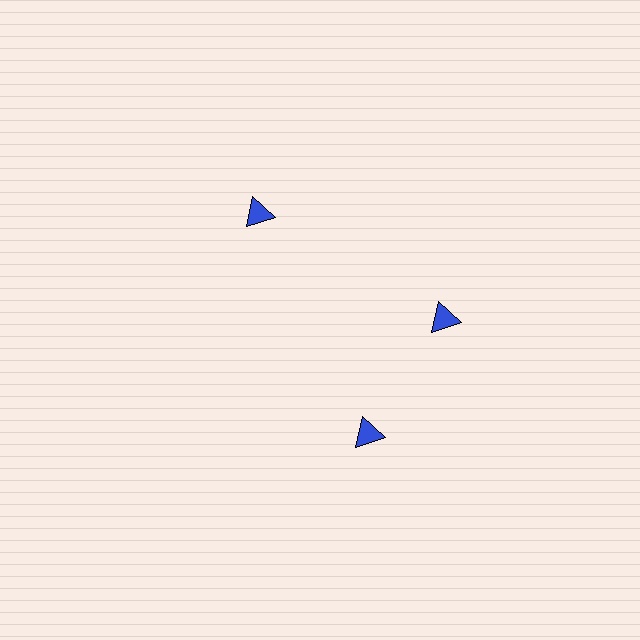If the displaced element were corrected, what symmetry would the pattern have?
It would have 3-fold rotational symmetry — the pattern would map onto itself every 120 degrees.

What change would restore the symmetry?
The symmetry would be restored by rotating it back into even spacing with its neighbors so that all 3 triangles sit at equal angles and equal distance from the center.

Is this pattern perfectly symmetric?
No. The 3 blue triangles are arranged in a ring, but one element near the 7 o'clock position is rotated out of alignment along the ring, breaking the 3-fold rotational symmetry.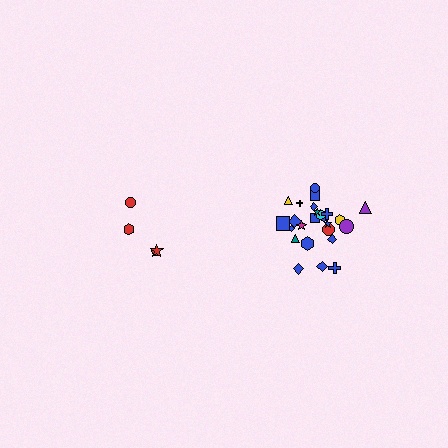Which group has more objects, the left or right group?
The right group.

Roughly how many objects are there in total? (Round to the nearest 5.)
Roughly 30 objects in total.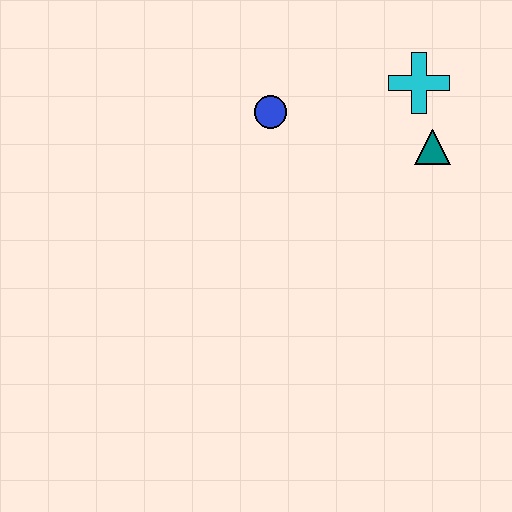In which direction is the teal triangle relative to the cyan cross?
The teal triangle is below the cyan cross.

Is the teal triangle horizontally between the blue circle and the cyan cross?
No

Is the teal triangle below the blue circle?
Yes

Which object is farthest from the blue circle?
The teal triangle is farthest from the blue circle.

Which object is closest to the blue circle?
The cyan cross is closest to the blue circle.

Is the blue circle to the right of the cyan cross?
No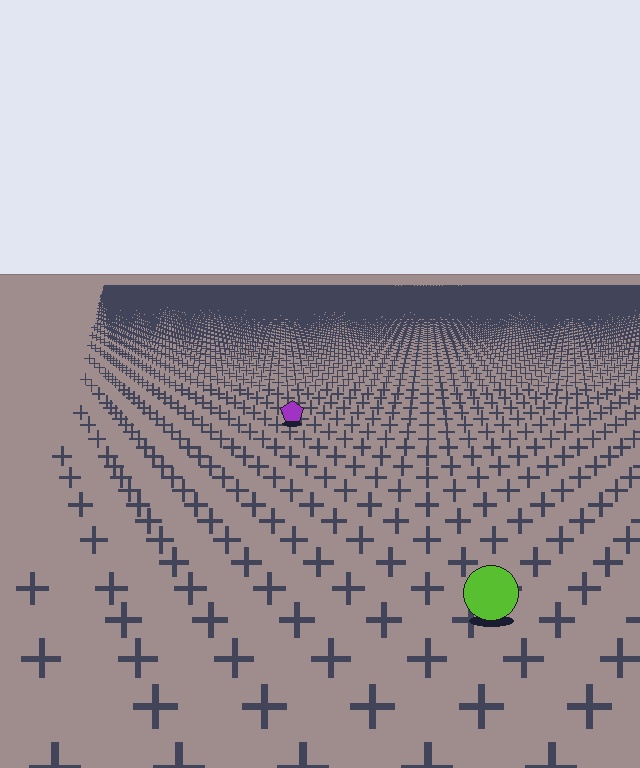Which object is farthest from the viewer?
The purple pentagon is farthest from the viewer. It appears smaller and the ground texture around it is denser.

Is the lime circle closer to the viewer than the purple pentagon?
Yes. The lime circle is closer — you can tell from the texture gradient: the ground texture is coarser near it.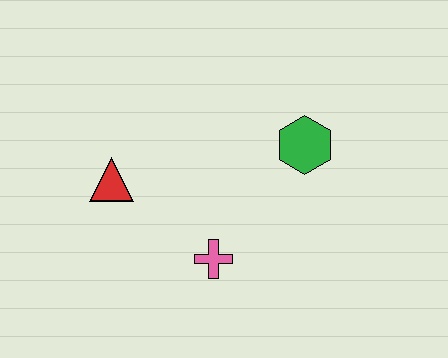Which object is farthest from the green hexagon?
The red triangle is farthest from the green hexagon.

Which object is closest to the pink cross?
The red triangle is closest to the pink cross.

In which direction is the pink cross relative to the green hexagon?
The pink cross is below the green hexagon.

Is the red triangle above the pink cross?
Yes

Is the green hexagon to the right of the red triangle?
Yes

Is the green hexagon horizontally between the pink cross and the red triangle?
No